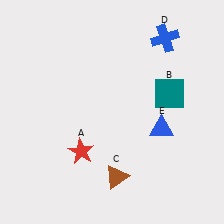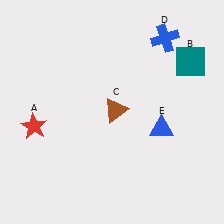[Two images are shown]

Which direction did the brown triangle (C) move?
The brown triangle (C) moved up.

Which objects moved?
The objects that moved are: the red star (A), the teal square (B), the brown triangle (C).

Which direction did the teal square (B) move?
The teal square (B) moved up.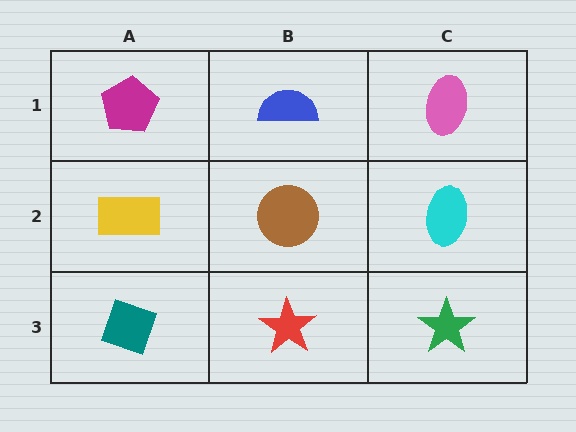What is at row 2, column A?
A yellow rectangle.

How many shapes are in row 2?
3 shapes.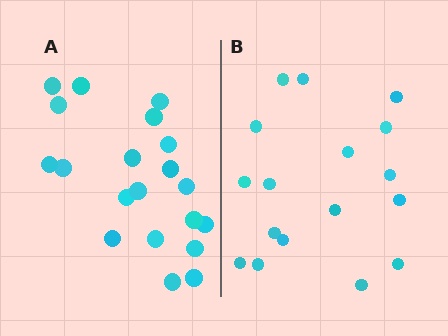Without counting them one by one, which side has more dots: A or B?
Region A (the left region) has more dots.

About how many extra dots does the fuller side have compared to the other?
Region A has just a few more — roughly 2 or 3 more dots than region B.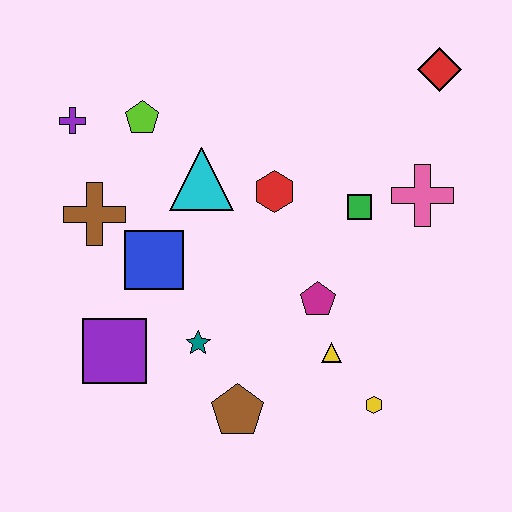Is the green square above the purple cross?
No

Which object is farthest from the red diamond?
The purple square is farthest from the red diamond.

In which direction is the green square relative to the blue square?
The green square is to the right of the blue square.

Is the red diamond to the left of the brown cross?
No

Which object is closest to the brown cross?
The blue square is closest to the brown cross.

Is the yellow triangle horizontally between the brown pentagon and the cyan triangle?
No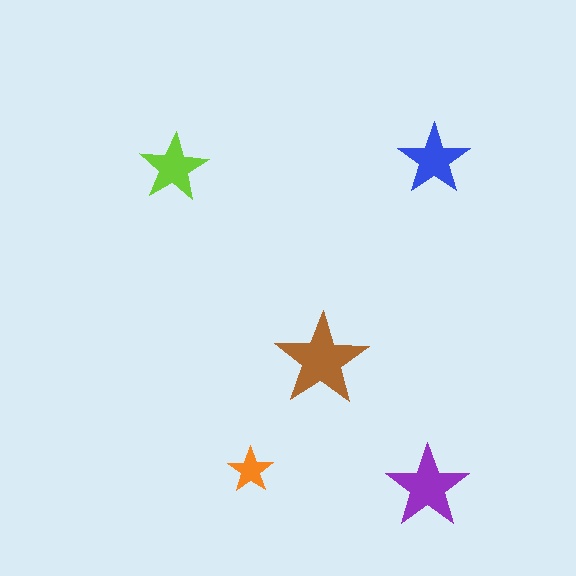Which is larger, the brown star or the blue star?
The brown one.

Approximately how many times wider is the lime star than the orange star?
About 1.5 times wider.